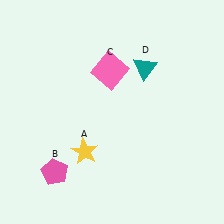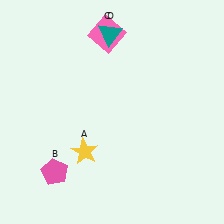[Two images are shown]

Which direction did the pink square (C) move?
The pink square (C) moved up.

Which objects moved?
The objects that moved are: the pink square (C), the teal triangle (D).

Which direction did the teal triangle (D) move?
The teal triangle (D) moved left.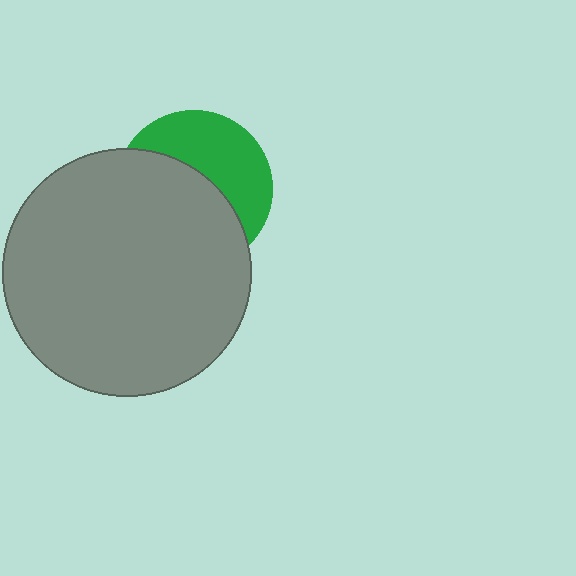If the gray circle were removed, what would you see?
You would see the complete green circle.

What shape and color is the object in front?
The object in front is a gray circle.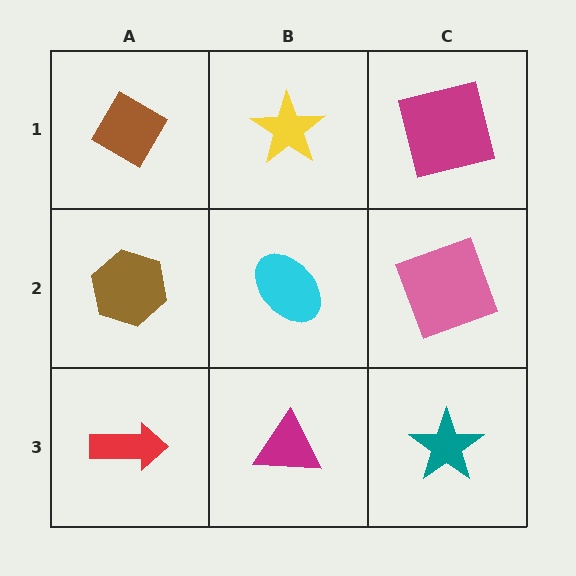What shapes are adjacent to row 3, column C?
A pink square (row 2, column C), a magenta triangle (row 3, column B).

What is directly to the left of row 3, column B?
A red arrow.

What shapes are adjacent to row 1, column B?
A cyan ellipse (row 2, column B), a brown diamond (row 1, column A), a magenta square (row 1, column C).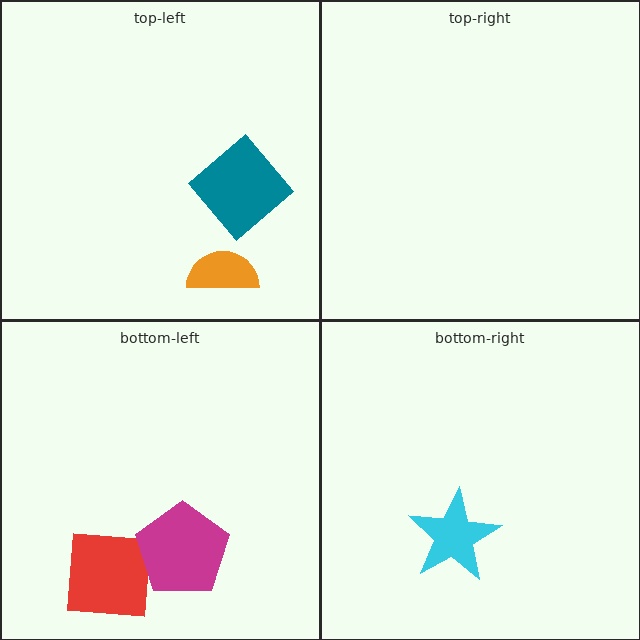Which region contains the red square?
The bottom-left region.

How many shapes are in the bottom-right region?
1.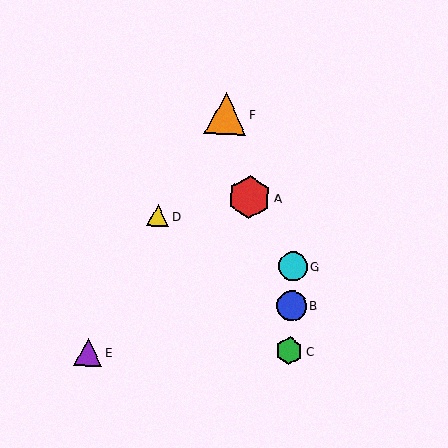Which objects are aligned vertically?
Objects B, C, G are aligned vertically.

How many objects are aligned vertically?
3 objects (B, C, G) are aligned vertically.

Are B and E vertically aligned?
No, B is at x≈291 and E is at x≈88.